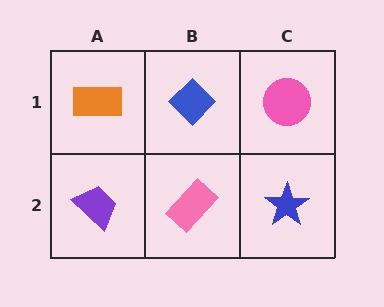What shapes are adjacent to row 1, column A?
A purple trapezoid (row 2, column A), a blue diamond (row 1, column B).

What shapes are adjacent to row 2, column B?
A blue diamond (row 1, column B), a purple trapezoid (row 2, column A), a blue star (row 2, column C).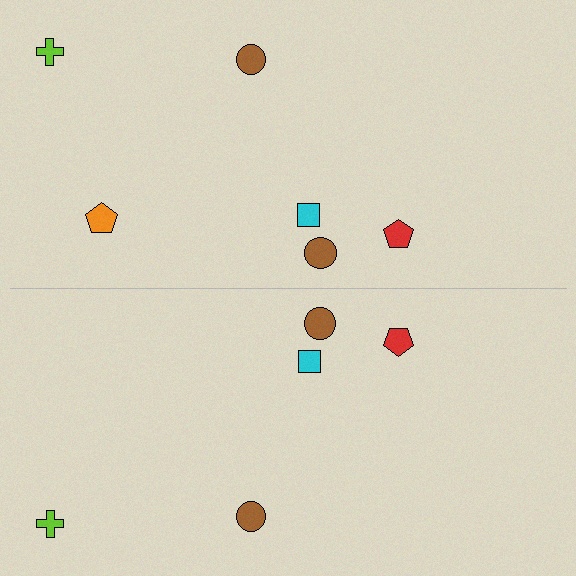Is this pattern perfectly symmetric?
No, the pattern is not perfectly symmetric. A orange pentagon is missing from the bottom side.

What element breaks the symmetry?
A orange pentagon is missing from the bottom side.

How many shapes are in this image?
There are 11 shapes in this image.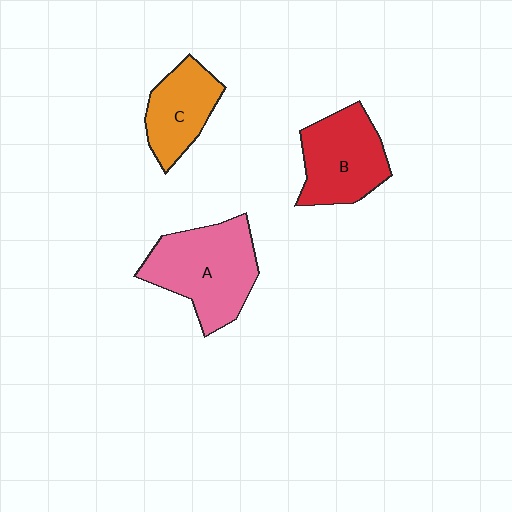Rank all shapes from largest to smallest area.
From largest to smallest: A (pink), B (red), C (orange).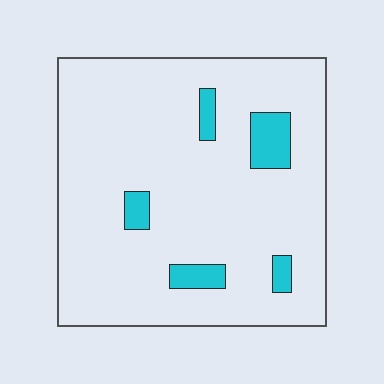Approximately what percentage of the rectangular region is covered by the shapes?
Approximately 10%.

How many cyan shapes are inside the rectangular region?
5.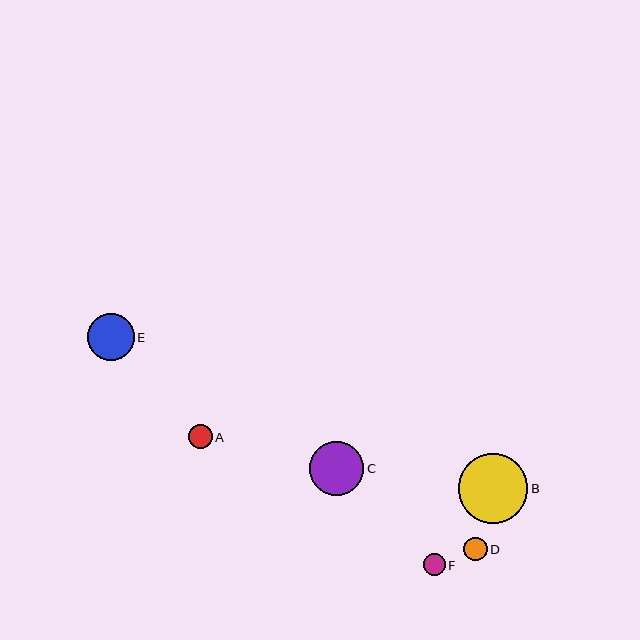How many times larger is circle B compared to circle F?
Circle B is approximately 3.1 times the size of circle F.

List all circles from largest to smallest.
From largest to smallest: B, C, E, A, D, F.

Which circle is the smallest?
Circle F is the smallest with a size of approximately 22 pixels.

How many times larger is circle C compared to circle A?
Circle C is approximately 2.2 times the size of circle A.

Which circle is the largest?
Circle B is the largest with a size of approximately 70 pixels.